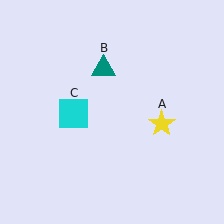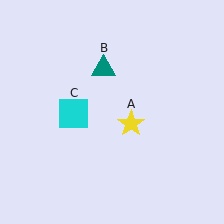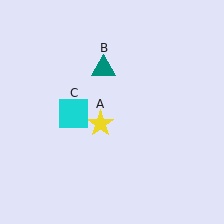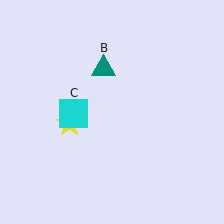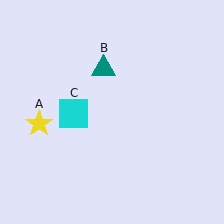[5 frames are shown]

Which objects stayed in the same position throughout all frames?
Teal triangle (object B) and cyan square (object C) remained stationary.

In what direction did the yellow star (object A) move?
The yellow star (object A) moved left.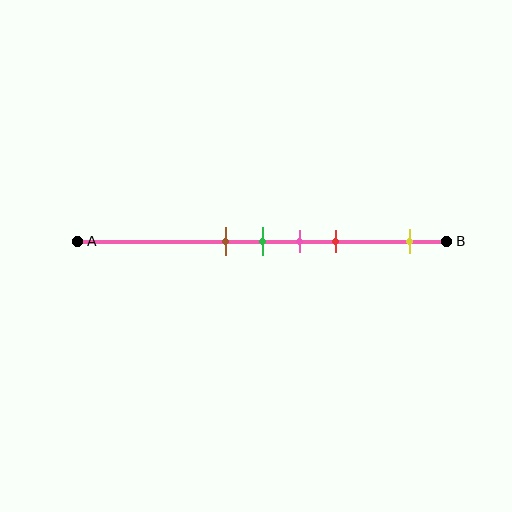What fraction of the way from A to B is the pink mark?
The pink mark is approximately 60% (0.6) of the way from A to B.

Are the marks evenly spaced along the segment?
No, the marks are not evenly spaced.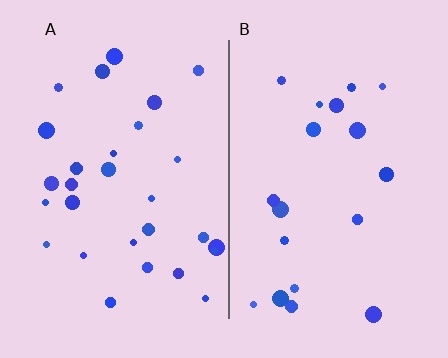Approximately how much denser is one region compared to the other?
Approximately 1.5× — region A over region B.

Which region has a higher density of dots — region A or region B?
A (the left).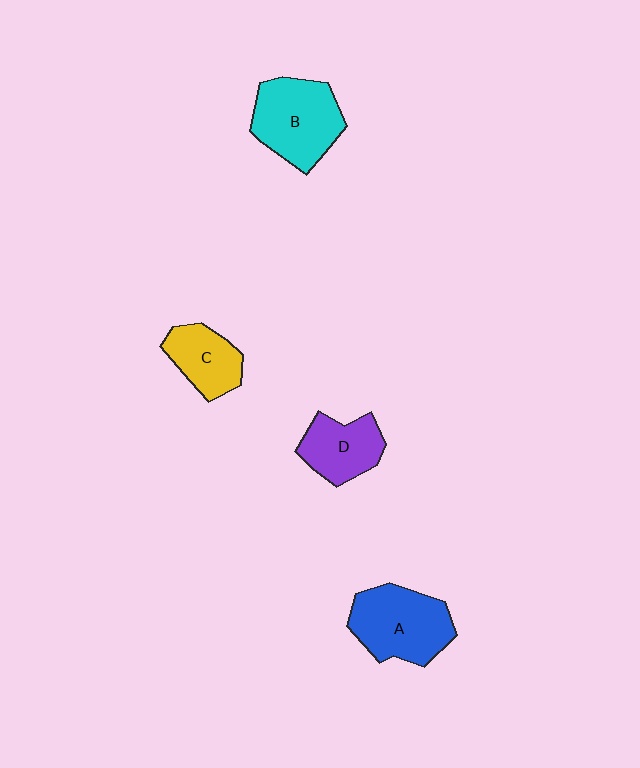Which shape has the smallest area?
Shape C (yellow).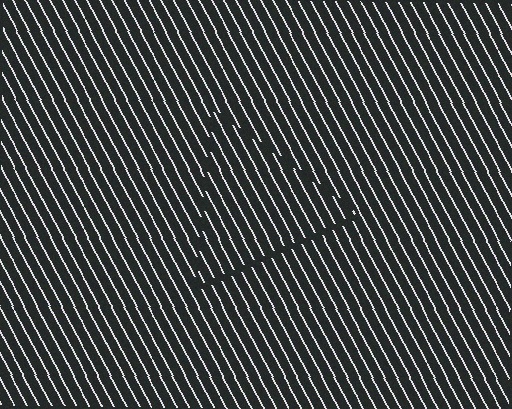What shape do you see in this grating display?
An illusory triangle. The interior of the shape contains the same grating, shifted by half a period — the contour is defined by the phase discontinuity where line-ends from the inner and outer gratings abut.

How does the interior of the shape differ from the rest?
The interior of the shape contains the same grating, shifted by half a period — the contour is defined by the phase discontinuity where line-ends from the inner and outer gratings abut.